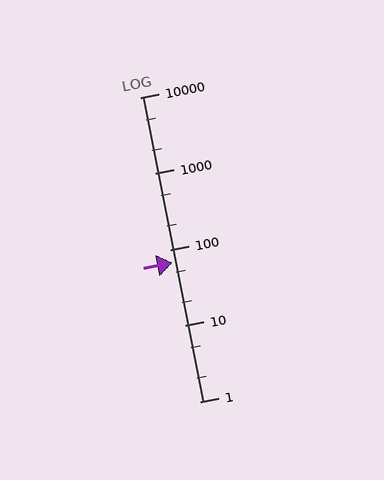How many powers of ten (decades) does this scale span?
The scale spans 4 decades, from 1 to 10000.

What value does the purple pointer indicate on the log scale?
The pointer indicates approximately 67.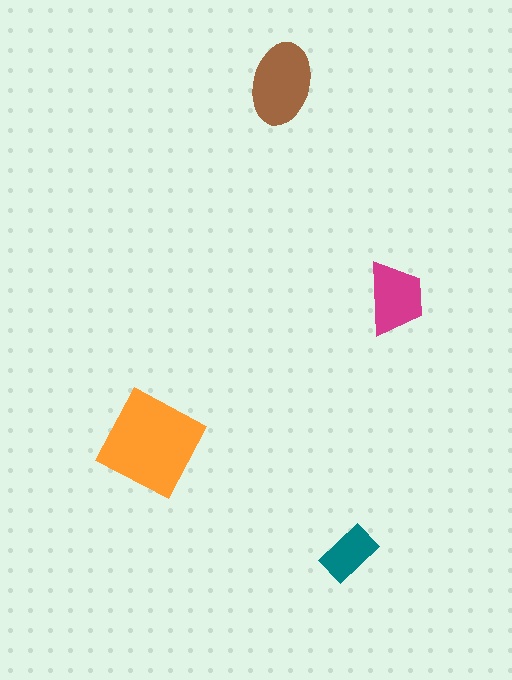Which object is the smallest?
The teal rectangle.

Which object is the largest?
The orange square.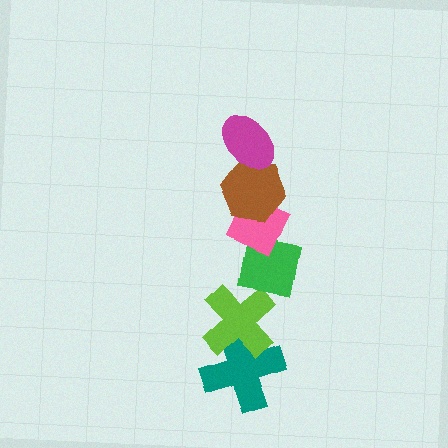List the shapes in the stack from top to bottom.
From top to bottom: the magenta ellipse, the brown hexagon, the pink diamond, the green square, the lime cross, the teal cross.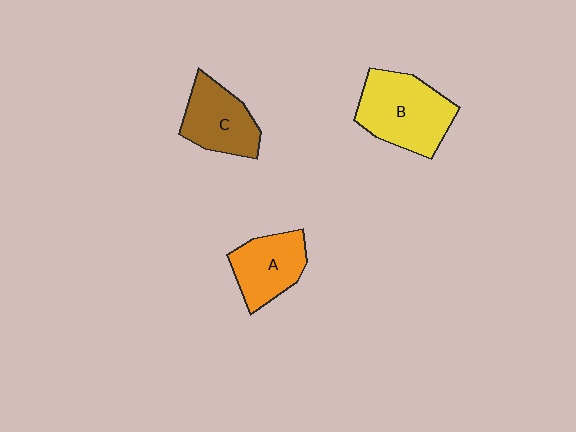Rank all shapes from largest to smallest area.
From largest to smallest: B (yellow), C (brown), A (orange).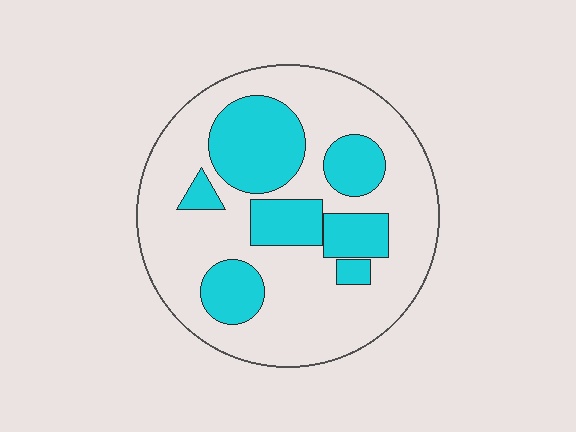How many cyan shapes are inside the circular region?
7.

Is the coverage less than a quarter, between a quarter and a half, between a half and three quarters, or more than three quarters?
Between a quarter and a half.